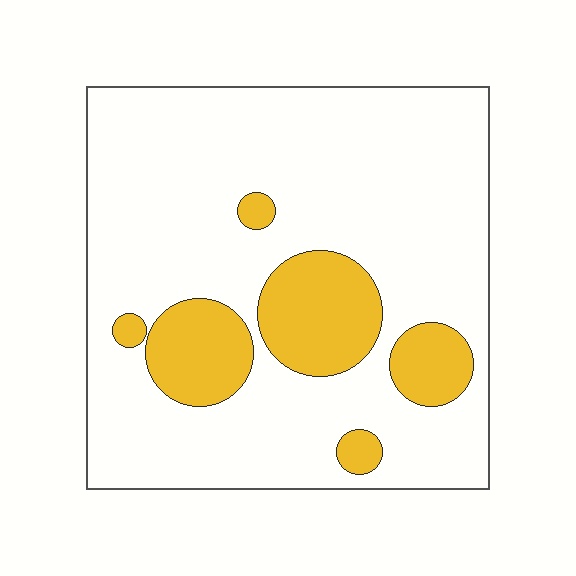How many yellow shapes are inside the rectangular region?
6.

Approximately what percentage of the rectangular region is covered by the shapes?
Approximately 20%.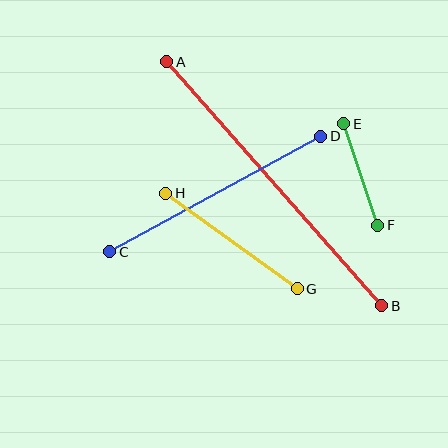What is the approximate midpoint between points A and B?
The midpoint is at approximately (274, 184) pixels.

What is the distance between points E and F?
The distance is approximately 107 pixels.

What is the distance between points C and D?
The distance is approximately 240 pixels.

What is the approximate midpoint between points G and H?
The midpoint is at approximately (231, 241) pixels.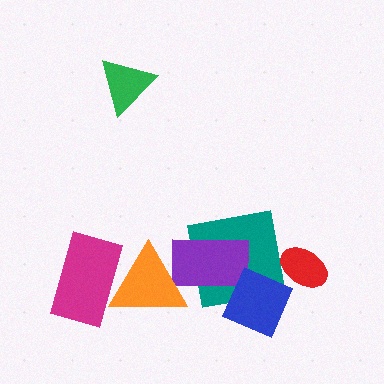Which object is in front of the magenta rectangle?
The orange triangle is in front of the magenta rectangle.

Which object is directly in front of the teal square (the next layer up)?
The purple rectangle is directly in front of the teal square.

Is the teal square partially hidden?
Yes, it is partially covered by another shape.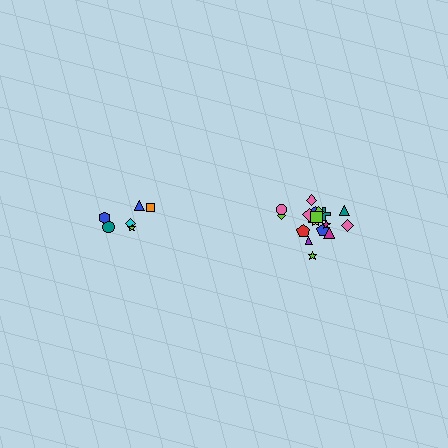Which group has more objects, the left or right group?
The right group.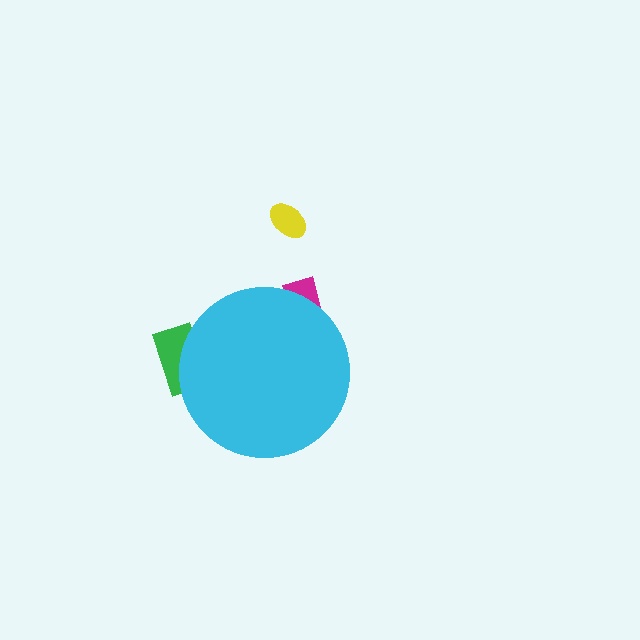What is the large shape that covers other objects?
A cyan circle.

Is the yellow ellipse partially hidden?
No, the yellow ellipse is fully visible.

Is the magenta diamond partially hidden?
Yes, the magenta diamond is partially hidden behind the cyan circle.